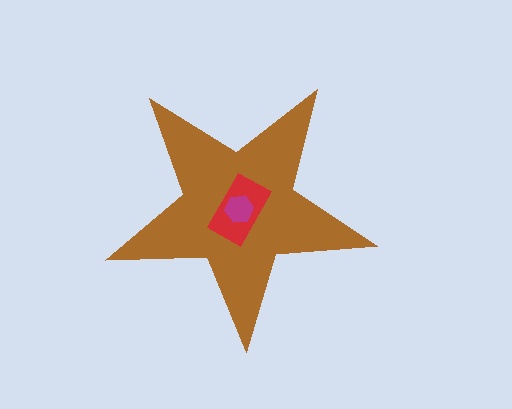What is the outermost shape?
The brown star.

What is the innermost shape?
The magenta hexagon.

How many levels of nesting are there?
3.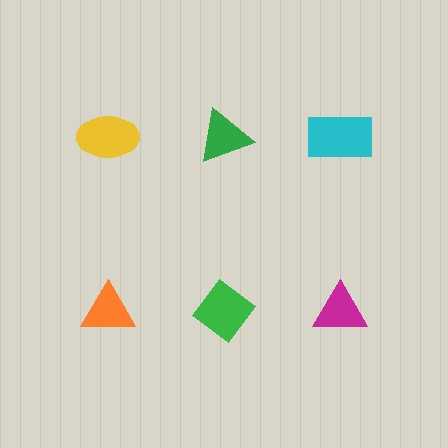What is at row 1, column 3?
A cyan rectangle.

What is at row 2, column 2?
A green diamond.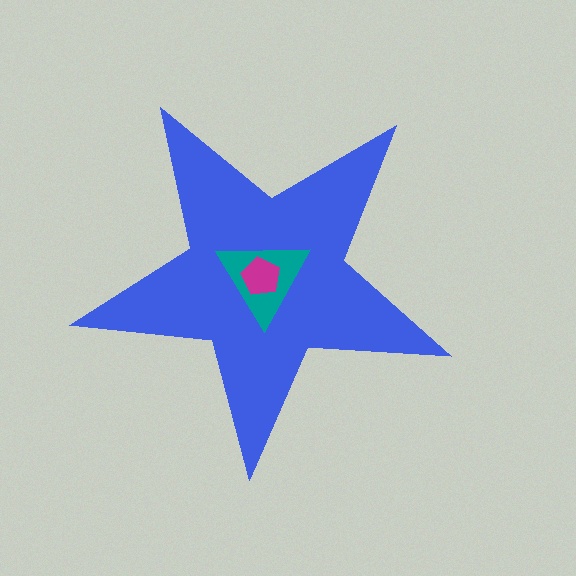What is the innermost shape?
The magenta pentagon.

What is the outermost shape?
The blue star.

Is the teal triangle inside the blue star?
Yes.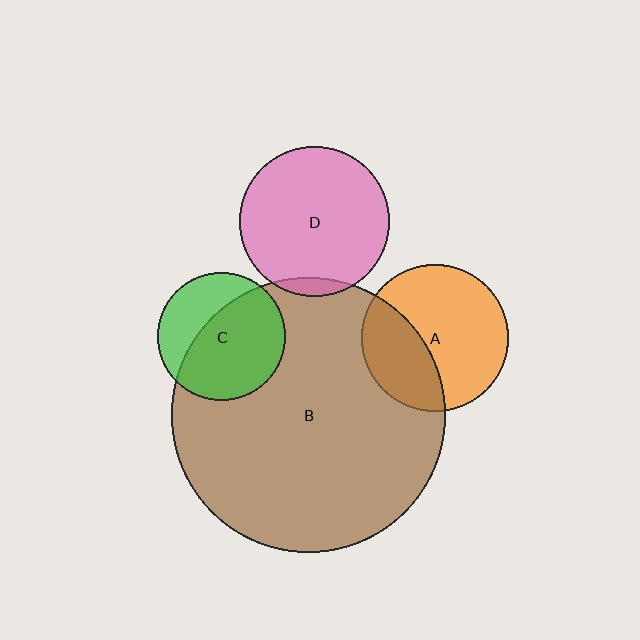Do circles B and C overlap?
Yes.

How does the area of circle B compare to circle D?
Approximately 3.3 times.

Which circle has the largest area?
Circle B (brown).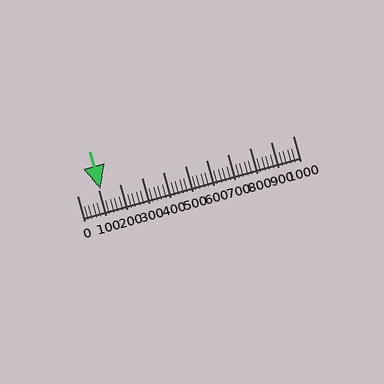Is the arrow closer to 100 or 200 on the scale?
The arrow is closer to 100.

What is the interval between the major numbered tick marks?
The major tick marks are spaced 100 units apart.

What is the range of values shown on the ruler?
The ruler shows values from 0 to 1000.